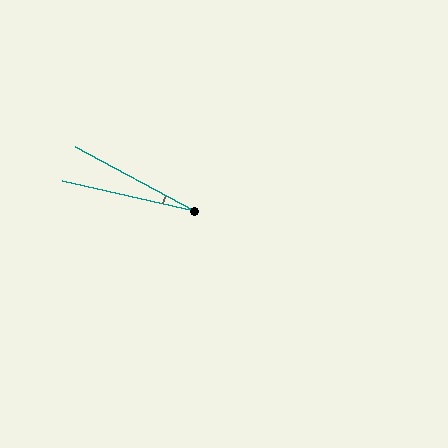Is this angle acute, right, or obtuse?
It is acute.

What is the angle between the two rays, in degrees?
Approximately 15 degrees.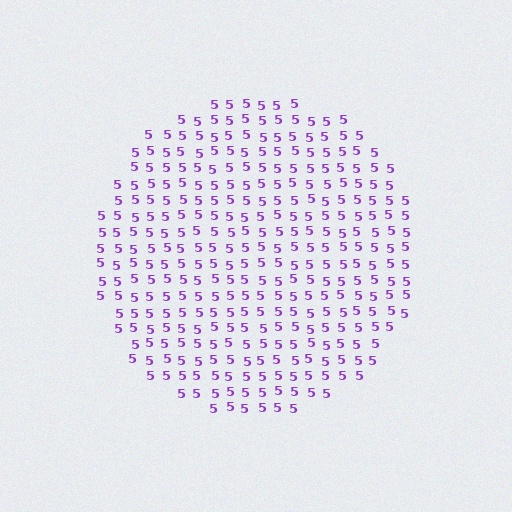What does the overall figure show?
The overall figure shows a circle.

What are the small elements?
The small elements are digit 5's.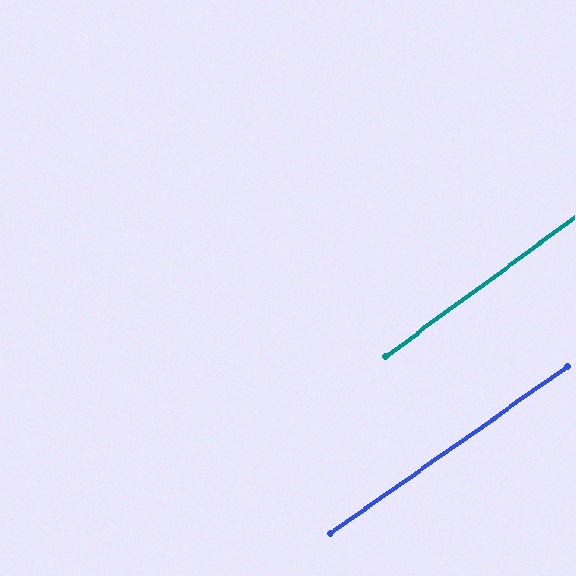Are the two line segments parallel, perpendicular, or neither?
Parallel — their directions differ by only 1.2°.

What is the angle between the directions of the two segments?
Approximately 1 degree.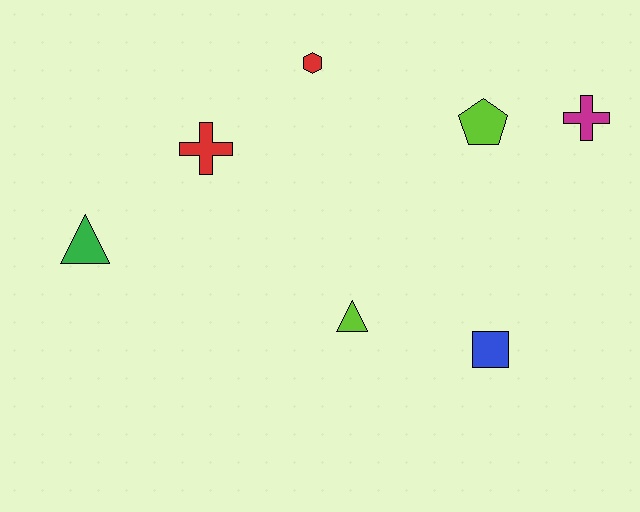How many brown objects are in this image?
There are no brown objects.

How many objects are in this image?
There are 7 objects.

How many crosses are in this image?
There are 2 crosses.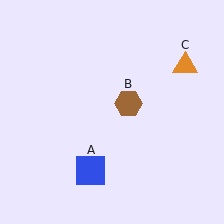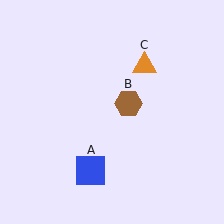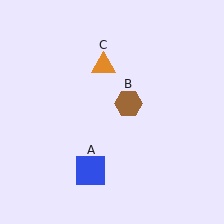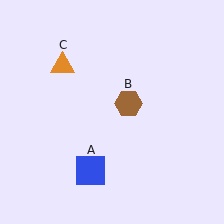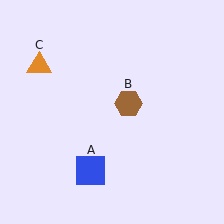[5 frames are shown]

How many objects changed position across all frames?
1 object changed position: orange triangle (object C).